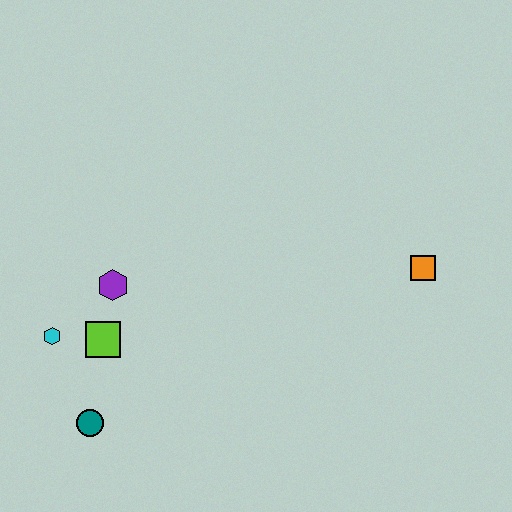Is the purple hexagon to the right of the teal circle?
Yes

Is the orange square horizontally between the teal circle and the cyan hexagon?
No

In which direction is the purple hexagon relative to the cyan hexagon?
The purple hexagon is to the right of the cyan hexagon.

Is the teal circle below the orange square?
Yes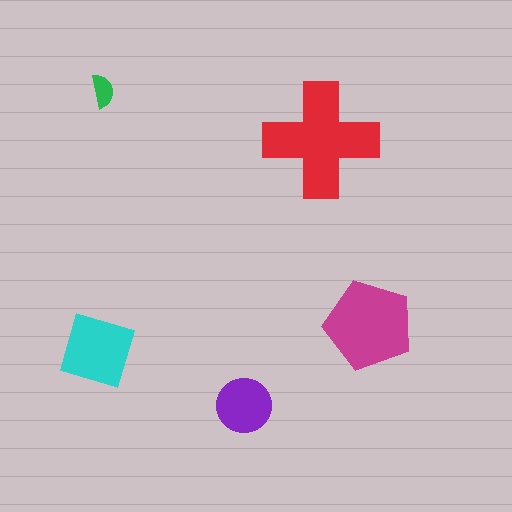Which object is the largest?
The red cross.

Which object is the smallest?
The green semicircle.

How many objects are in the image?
There are 5 objects in the image.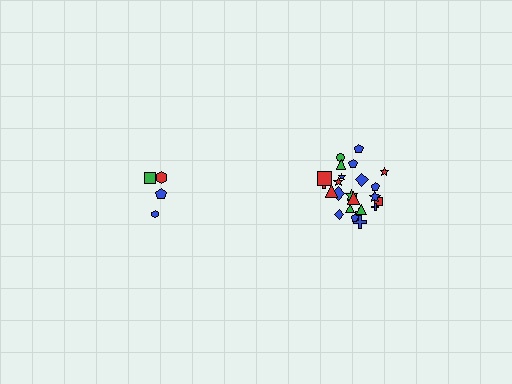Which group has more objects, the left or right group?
The right group.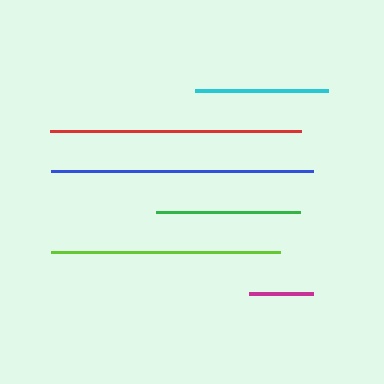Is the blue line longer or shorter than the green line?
The blue line is longer than the green line.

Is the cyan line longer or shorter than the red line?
The red line is longer than the cyan line.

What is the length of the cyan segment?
The cyan segment is approximately 134 pixels long.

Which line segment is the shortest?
The magenta line is the shortest at approximately 64 pixels.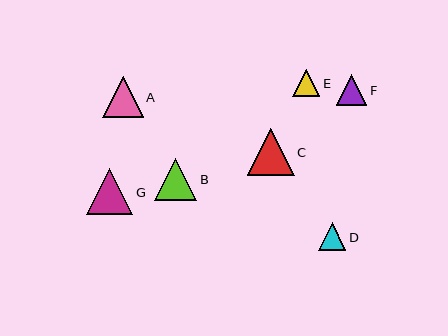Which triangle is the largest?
Triangle C is the largest with a size of approximately 47 pixels.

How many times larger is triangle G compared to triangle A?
Triangle G is approximately 1.1 times the size of triangle A.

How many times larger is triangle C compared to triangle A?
Triangle C is approximately 1.2 times the size of triangle A.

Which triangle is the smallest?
Triangle E is the smallest with a size of approximately 27 pixels.